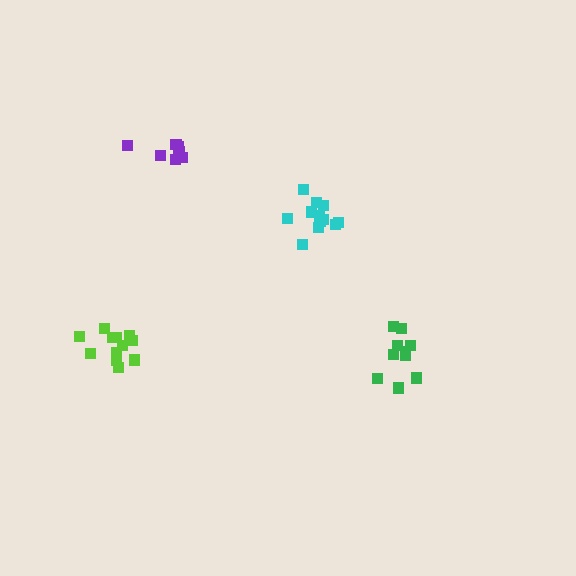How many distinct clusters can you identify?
There are 4 distinct clusters.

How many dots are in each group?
Group 1: 12 dots, Group 2: 13 dots, Group 3: 10 dots, Group 4: 8 dots (43 total).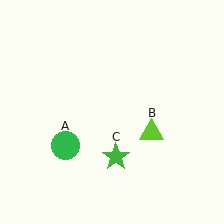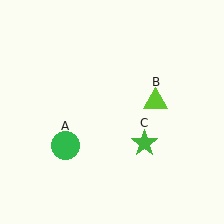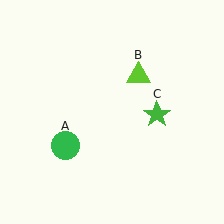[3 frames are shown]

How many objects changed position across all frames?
2 objects changed position: lime triangle (object B), green star (object C).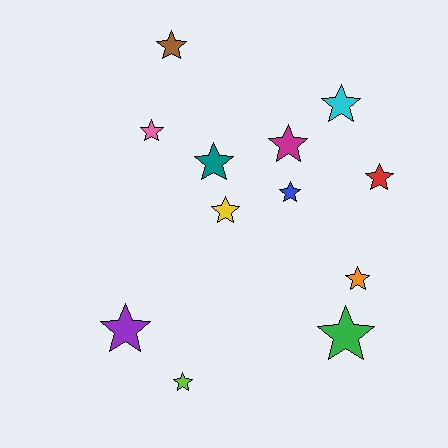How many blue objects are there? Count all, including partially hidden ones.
There is 1 blue object.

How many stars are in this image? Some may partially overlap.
There are 12 stars.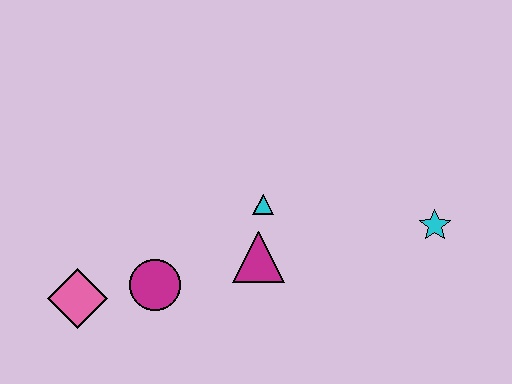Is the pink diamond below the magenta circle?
Yes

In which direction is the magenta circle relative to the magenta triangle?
The magenta circle is to the left of the magenta triangle.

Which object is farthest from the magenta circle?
The cyan star is farthest from the magenta circle.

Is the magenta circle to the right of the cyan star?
No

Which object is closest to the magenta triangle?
The cyan triangle is closest to the magenta triangle.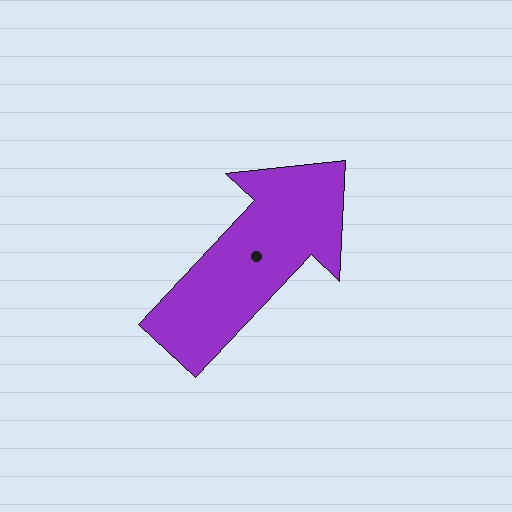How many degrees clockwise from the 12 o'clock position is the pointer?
Approximately 43 degrees.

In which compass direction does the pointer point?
Northeast.